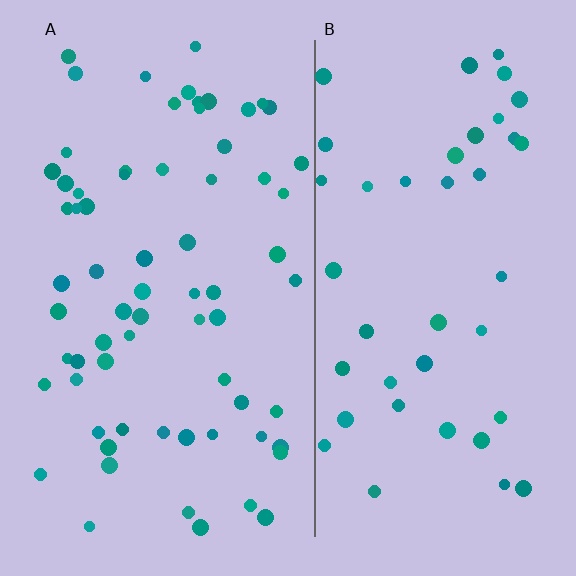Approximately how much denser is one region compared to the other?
Approximately 1.6× — region A over region B.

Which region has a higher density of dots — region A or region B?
A (the left).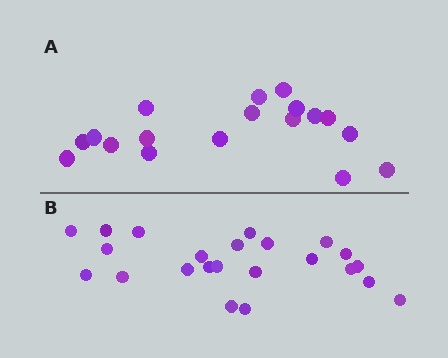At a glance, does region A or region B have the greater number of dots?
Region B (the bottom region) has more dots.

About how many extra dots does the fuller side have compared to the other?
Region B has about 5 more dots than region A.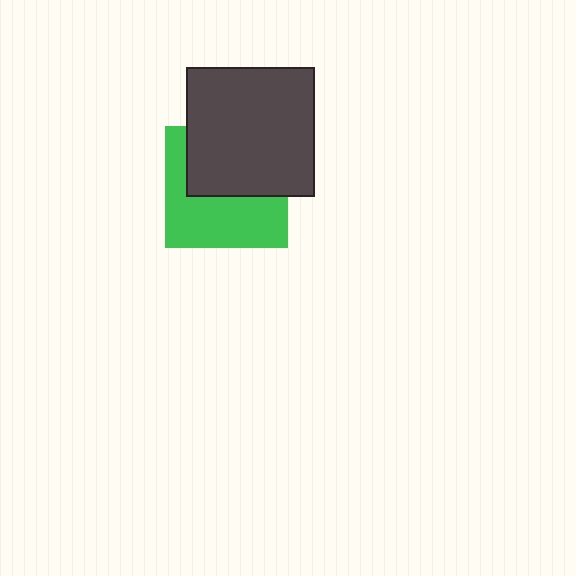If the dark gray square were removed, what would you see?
You would see the complete green square.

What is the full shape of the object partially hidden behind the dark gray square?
The partially hidden object is a green square.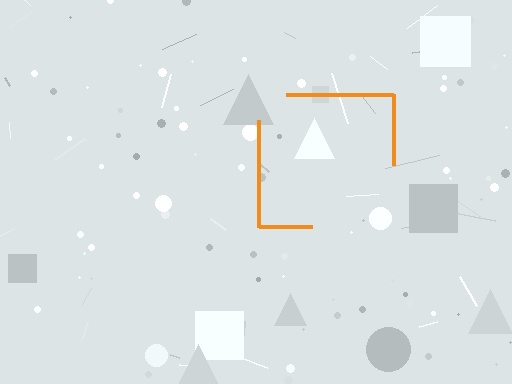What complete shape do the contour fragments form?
The contour fragments form a square.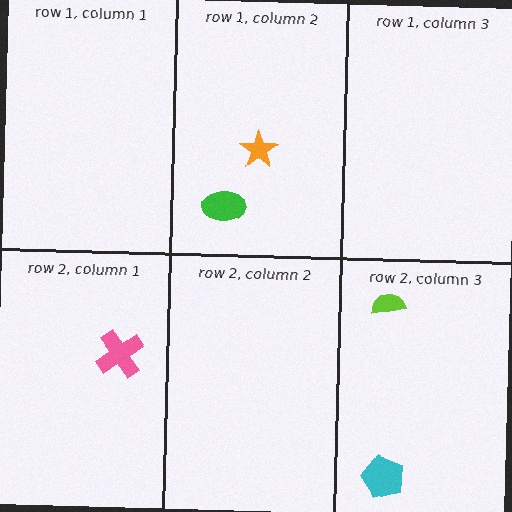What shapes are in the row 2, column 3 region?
The lime semicircle, the cyan pentagon.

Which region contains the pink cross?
The row 2, column 1 region.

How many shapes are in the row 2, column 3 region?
2.